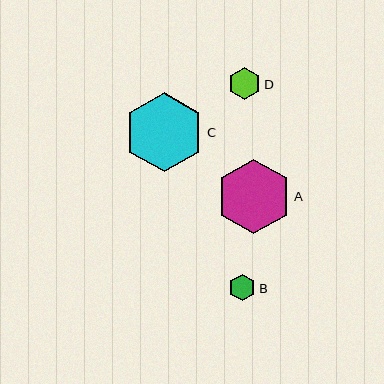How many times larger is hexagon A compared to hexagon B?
Hexagon A is approximately 2.8 times the size of hexagon B.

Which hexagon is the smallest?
Hexagon B is the smallest with a size of approximately 27 pixels.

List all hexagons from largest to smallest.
From largest to smallest: C, A, D, B.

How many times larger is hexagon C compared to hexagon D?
Hexagon C is approximately 2.5 times the size of hexagon D.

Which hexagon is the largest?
Hexagon C is the largest with a size of approximately 80 pixels.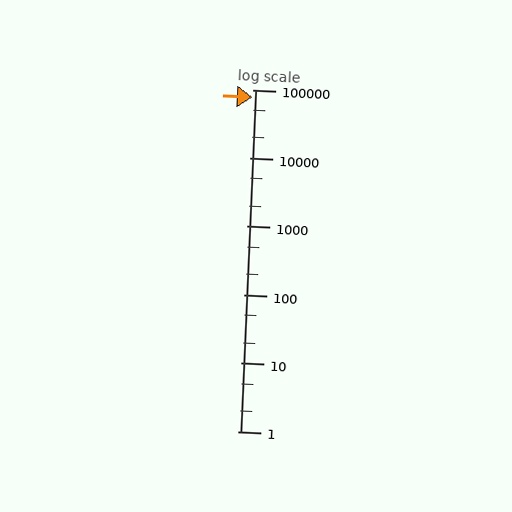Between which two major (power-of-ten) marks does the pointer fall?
The pointer is between 10000 and 100000.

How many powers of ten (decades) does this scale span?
The scale spans 5 decades, from 1 to 100000.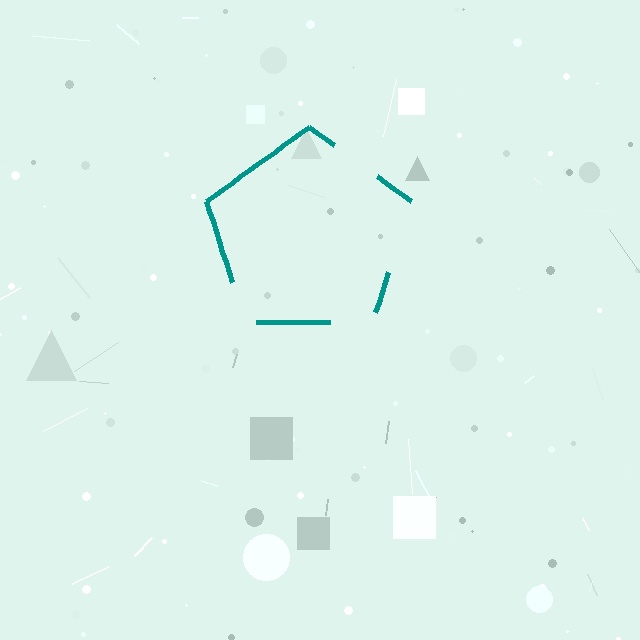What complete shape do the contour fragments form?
The contour fragments form a pentagon.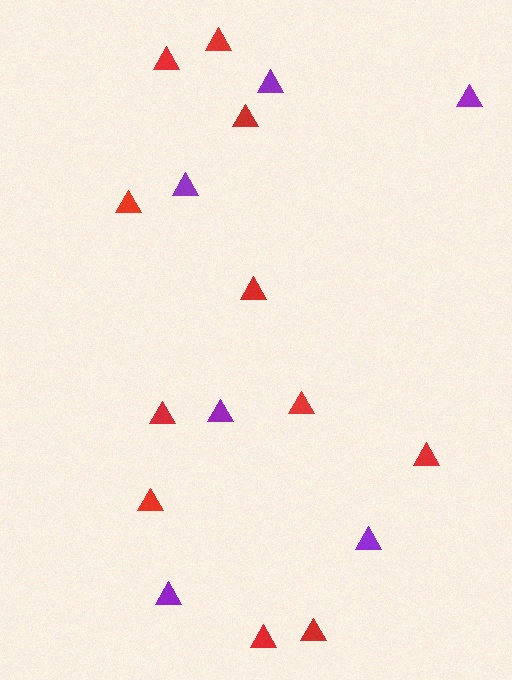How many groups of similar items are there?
There are 2 groups: one group of red triangles (11) and one group of purple triangles (6).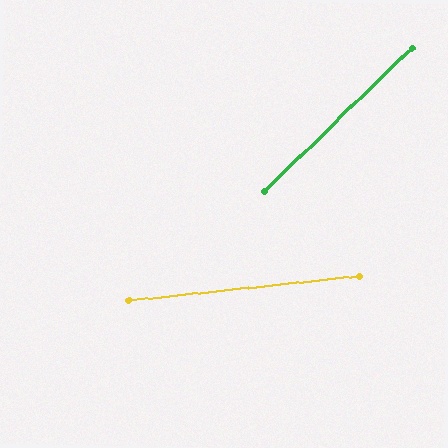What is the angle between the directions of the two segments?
Approximately 38 degrees.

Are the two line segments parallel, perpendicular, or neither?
Neither parallel nor perpendicular — they differ by about 38°.